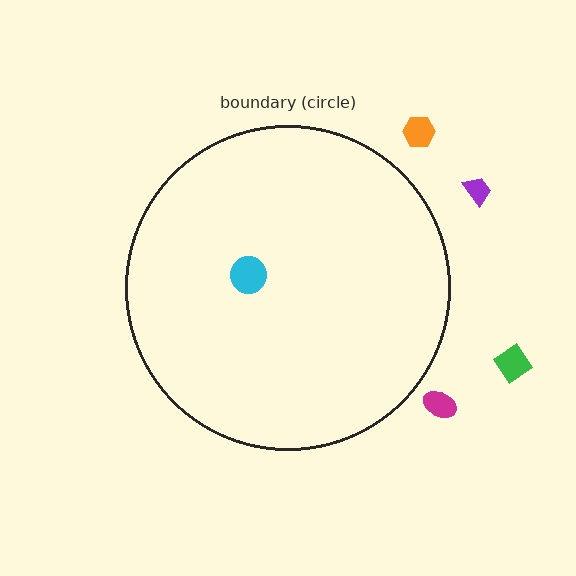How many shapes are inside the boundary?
1 inside, 4 outside.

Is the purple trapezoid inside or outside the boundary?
Outside.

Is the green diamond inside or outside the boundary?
Outside.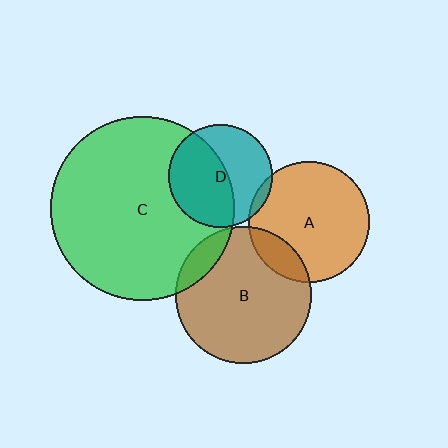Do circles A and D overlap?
Yes.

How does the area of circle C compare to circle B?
Approximately 1.8 times.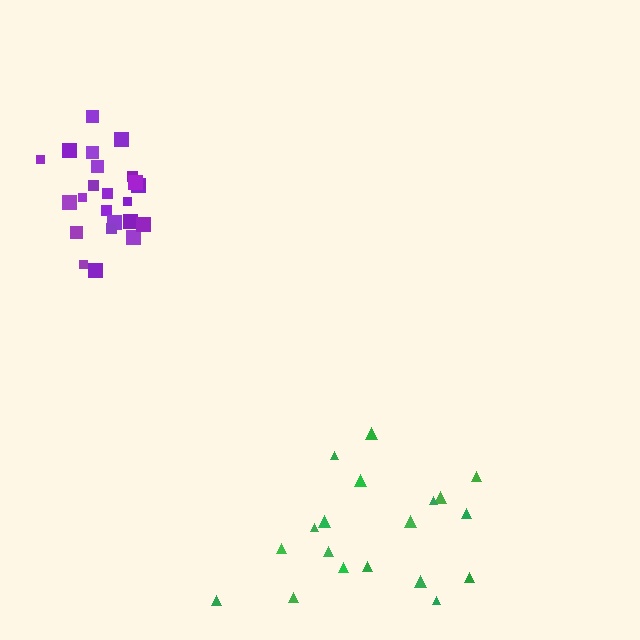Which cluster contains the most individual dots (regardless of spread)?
Purple (24).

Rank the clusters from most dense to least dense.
purple, green.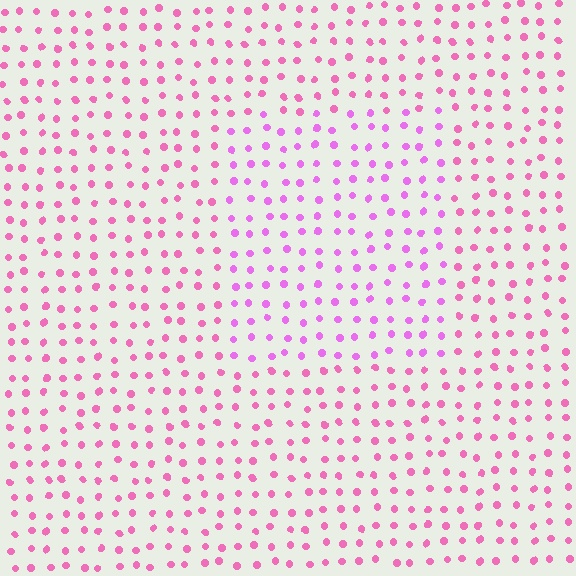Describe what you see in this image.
The image is filled with small pink elements in a uniform arrangement. A rectangle-shaped region is visible where the elements are tinted to a slightly different hue, forming a subtle color boundary.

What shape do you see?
I see a rectangle.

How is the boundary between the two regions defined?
The boundary is defined purely by a slight shift in hue (about 28 degrees). Spacing, size, and orientation are identical on both sides.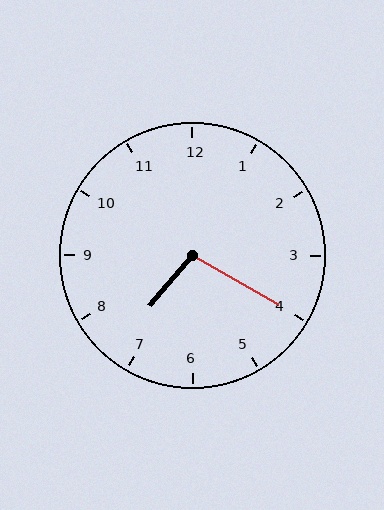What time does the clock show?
7:20.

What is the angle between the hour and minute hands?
Approximately 100 degrees.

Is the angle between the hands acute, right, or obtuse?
It is obtuse.